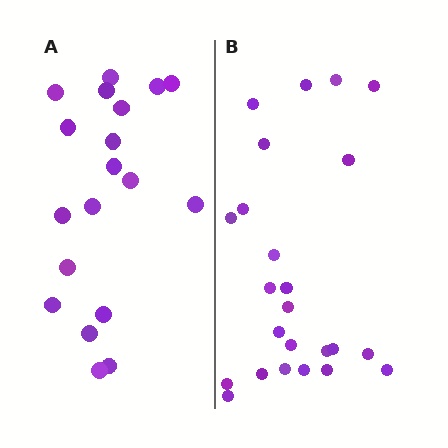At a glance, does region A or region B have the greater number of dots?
Region B (the right region) has more dots.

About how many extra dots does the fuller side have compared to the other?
Region B has about 5 more dots than region A.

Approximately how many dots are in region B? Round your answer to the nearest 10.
About 20 dots. (The exact count is 24, which rounds to 20.)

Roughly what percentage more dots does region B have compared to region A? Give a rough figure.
About 25% more.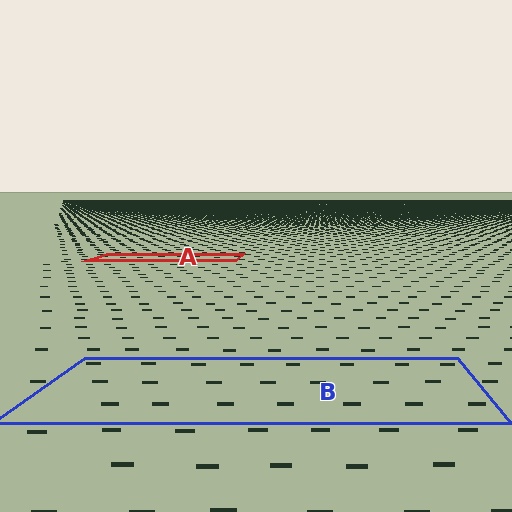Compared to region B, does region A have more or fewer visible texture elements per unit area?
Region A has more texture elements per unit area — they are packed more densely because it is farther away.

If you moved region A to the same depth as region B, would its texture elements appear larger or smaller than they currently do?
They would appear larger. At a closer depth, the same texture elements are projected at a bigger on-screen size.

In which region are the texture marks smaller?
The texture marks are smaller in region A, because it is farther away.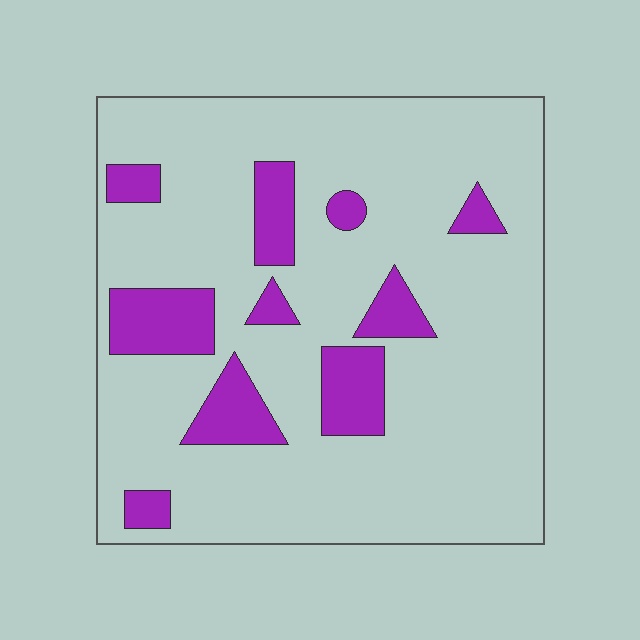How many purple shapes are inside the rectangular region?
10.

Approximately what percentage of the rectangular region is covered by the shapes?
Approximately 15%.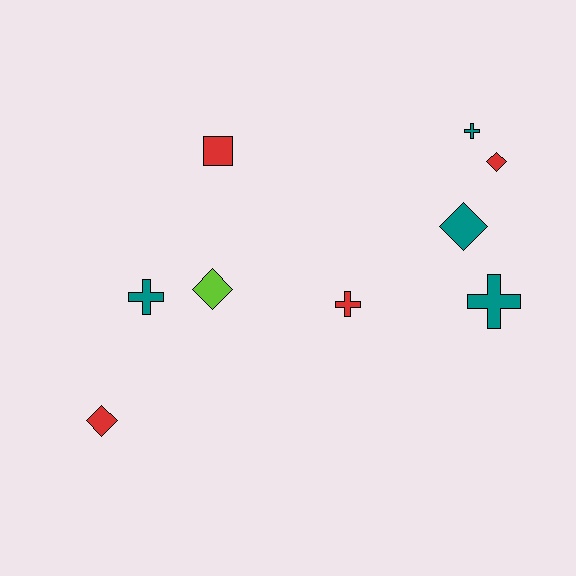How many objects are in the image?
There are 9 objects.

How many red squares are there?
There is 1 red square.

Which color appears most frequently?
Red, with 4 objects.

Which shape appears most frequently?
Diamond, with 4 objects.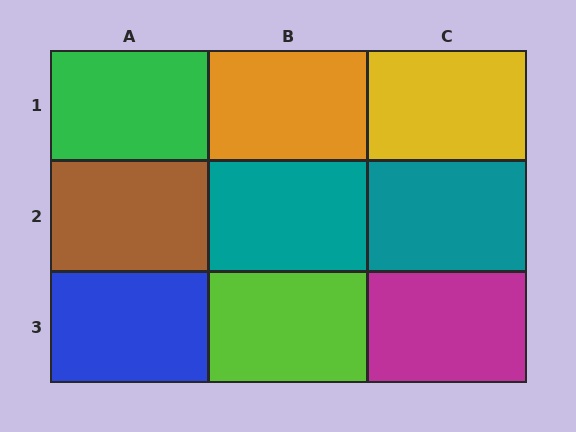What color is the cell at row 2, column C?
Teal.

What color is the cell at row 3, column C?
Magenta.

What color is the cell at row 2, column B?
Teal.